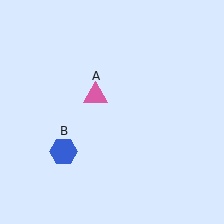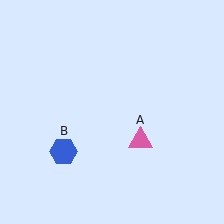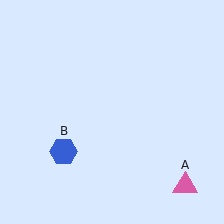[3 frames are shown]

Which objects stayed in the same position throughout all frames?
Blue hexagon (object B) remained stationary.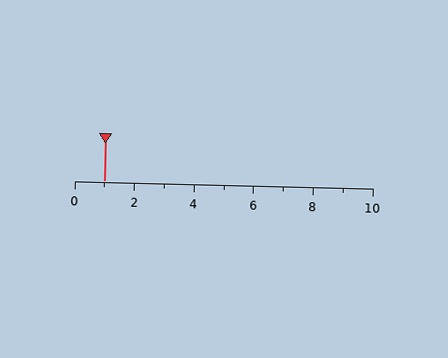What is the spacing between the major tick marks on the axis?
The major ticks are spaced 2 apart.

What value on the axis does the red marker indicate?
The marker indicates approximately 1.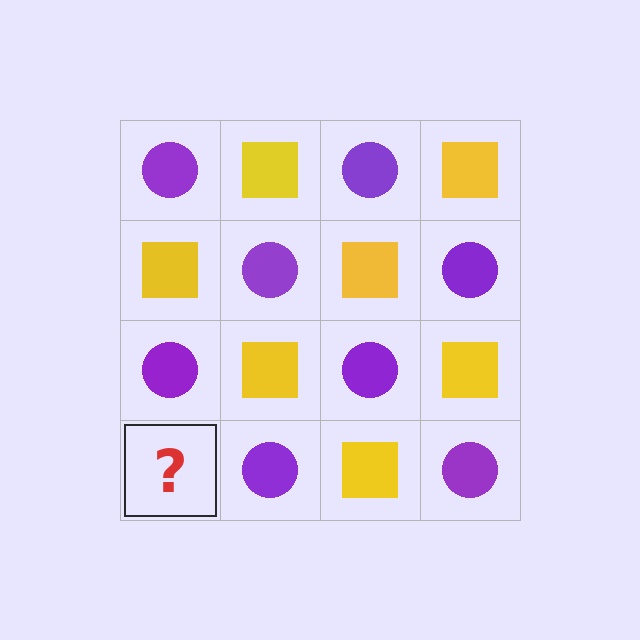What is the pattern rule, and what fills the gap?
The rule is that it alternates purple circle and yellow square in a checkerboard pattern. The gap should be filled with a yellow square.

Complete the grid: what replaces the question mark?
The question mark should be replaced with a yellow square.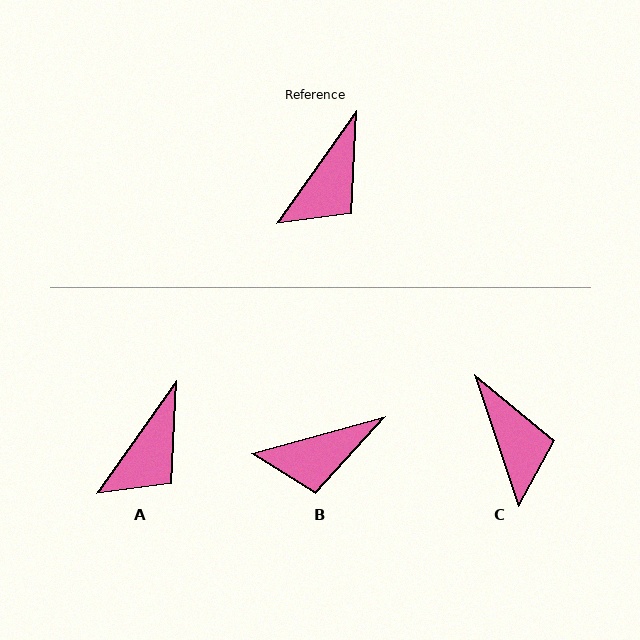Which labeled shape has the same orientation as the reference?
A.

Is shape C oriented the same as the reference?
No, it is off by about 54 degrees.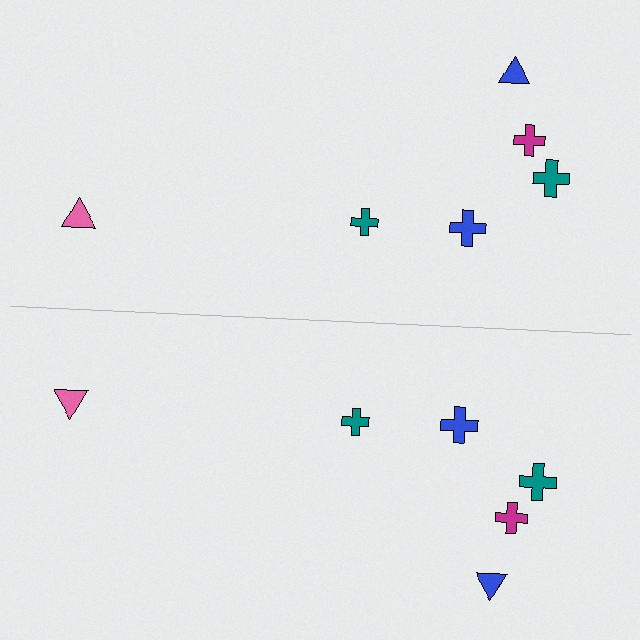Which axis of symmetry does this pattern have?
The pattern has a horizontal axis of symmetry running through the center of the image.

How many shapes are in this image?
There are 12 shapes in this image.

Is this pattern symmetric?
Yes, this pattern has bilateral (reflection) symmetry.